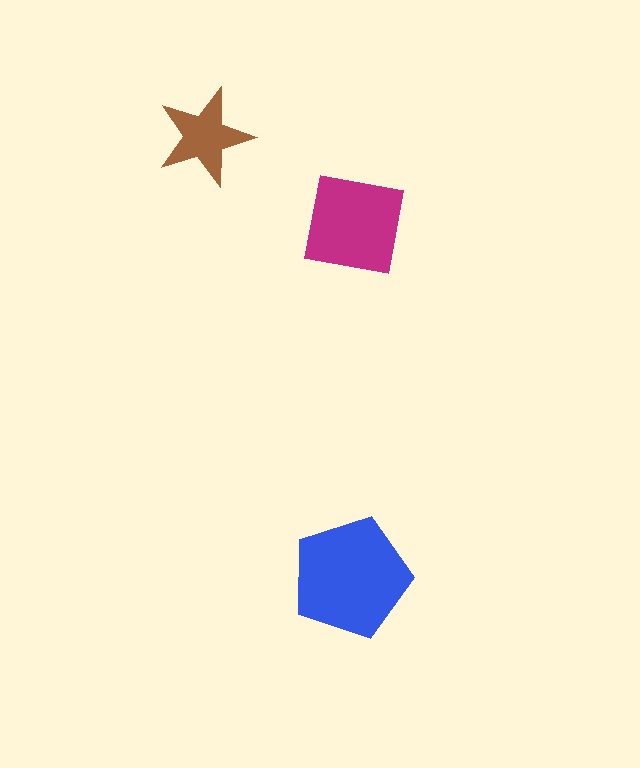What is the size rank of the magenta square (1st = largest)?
2nd.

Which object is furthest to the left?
The brown star is leftmost.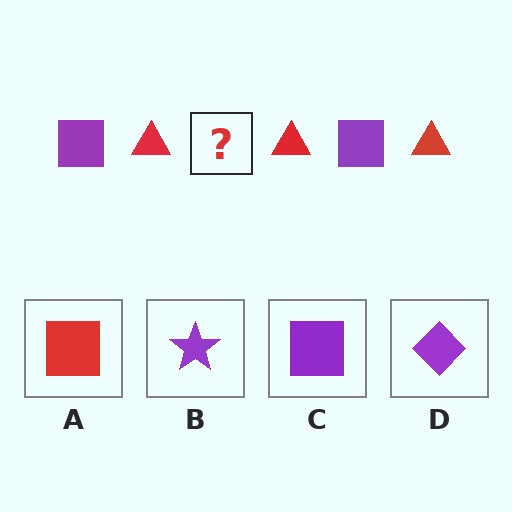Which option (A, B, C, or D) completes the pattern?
C.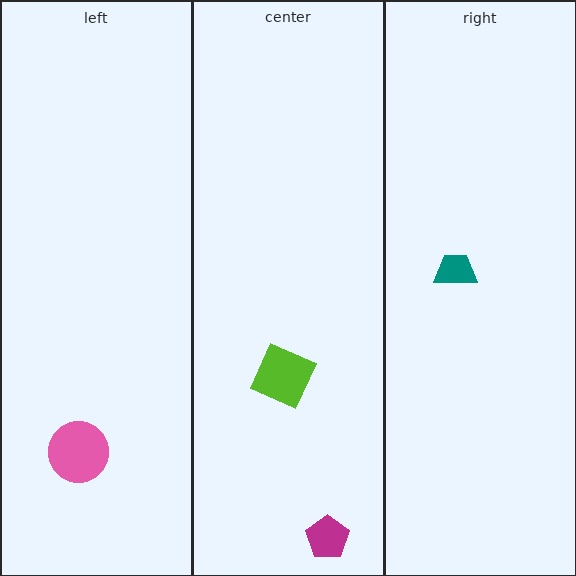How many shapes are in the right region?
1.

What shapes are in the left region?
The pink circle.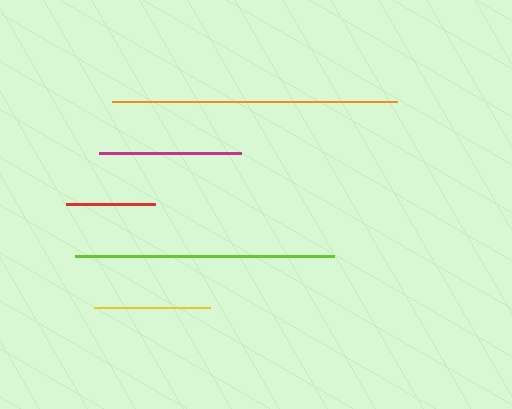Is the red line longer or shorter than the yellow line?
The yellow line is longer than the red line.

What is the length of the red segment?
The red segment is approximately 90 pixels long.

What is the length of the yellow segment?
The yellow segment is approximately 116 pixels long.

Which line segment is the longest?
The orange line is the longest at approximately 285 pixels.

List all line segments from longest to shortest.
From longest to shortest: orange, lime, magenta, yellow, red.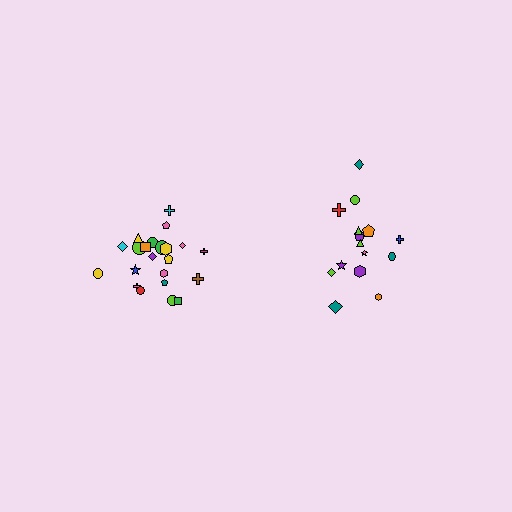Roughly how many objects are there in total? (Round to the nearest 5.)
Roughly 35 objects in total.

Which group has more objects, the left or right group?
The left group.